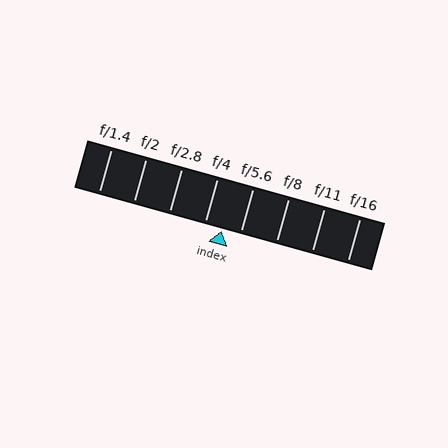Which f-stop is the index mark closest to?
The index mark is closest to f/4.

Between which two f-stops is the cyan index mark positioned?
The index mark is between f/4 and f/5.6.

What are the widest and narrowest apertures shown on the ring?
The widest aperture shown is f/1.4 and the narrowest is f/16.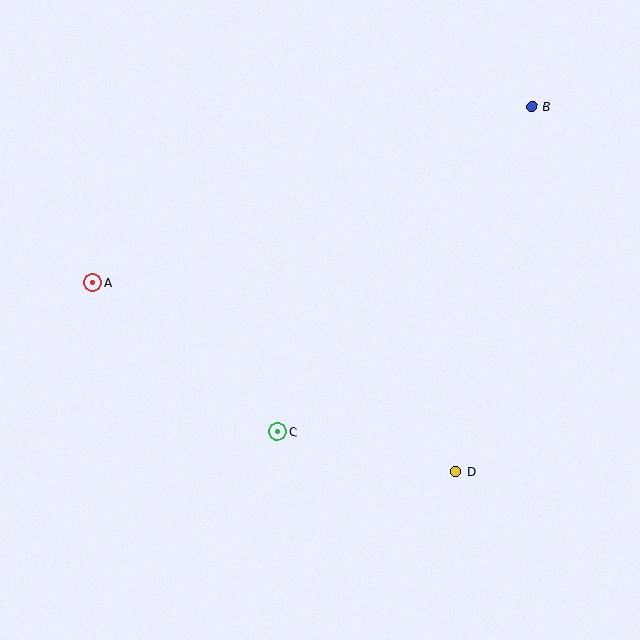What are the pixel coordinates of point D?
Point D is at (456, 472).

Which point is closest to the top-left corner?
Point A is closest to the top-left corner.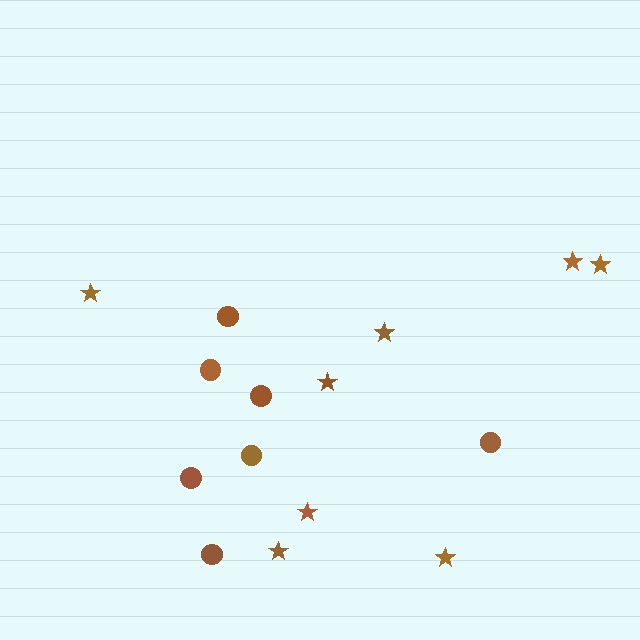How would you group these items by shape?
There are 2 groups: one group of stars (8) and one group of circles (7).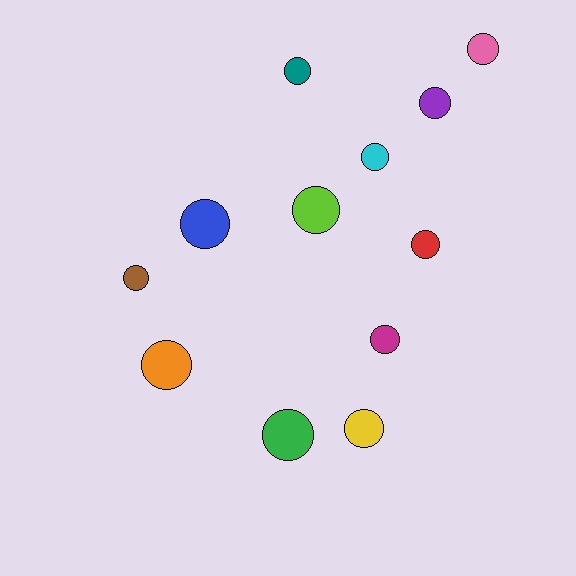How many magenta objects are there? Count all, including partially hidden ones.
There is 1 magenta object.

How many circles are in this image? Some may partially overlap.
There are 12 circles.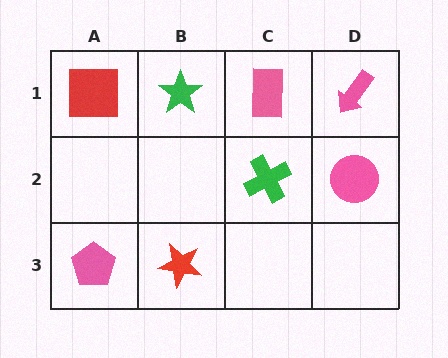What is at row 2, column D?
A pink circle.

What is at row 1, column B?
A green star.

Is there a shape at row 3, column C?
No, that cell is empty.